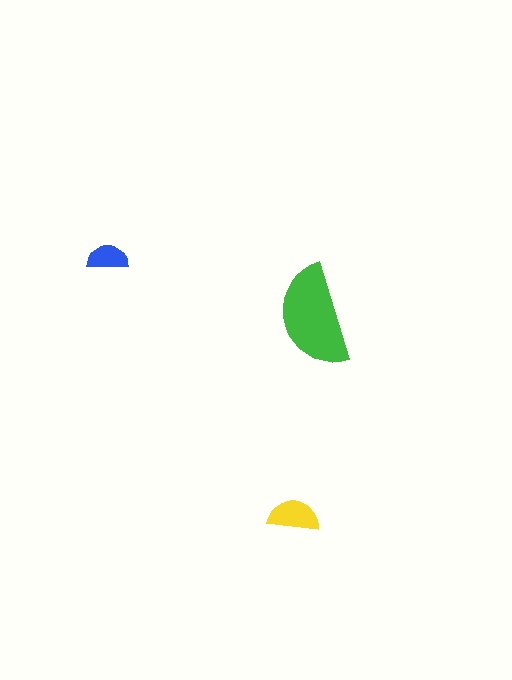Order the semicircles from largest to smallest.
the green one, the yellow one, the blue one.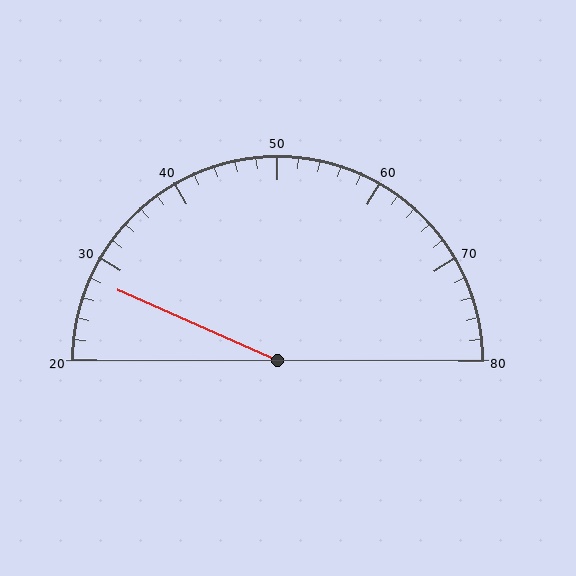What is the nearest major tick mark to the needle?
The nearest major tick mark is 30.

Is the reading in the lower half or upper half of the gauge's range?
The reading is in the lower half of the range (20 to 80).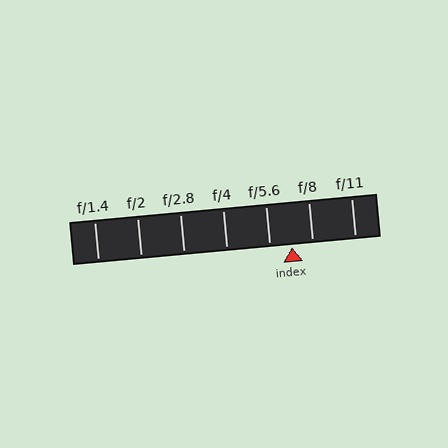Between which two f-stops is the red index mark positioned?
The index mark is between f/5.6 and f/8.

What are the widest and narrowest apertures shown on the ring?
The widest aperture shown is f/1.4 and the narrowest is f/11.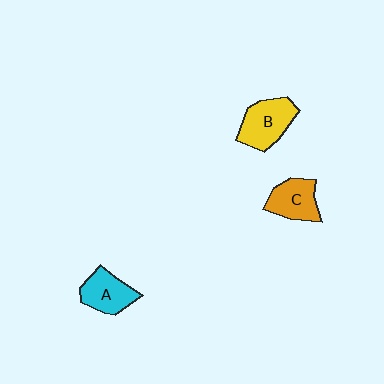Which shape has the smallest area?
Shape A (cyan).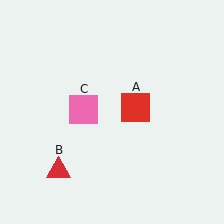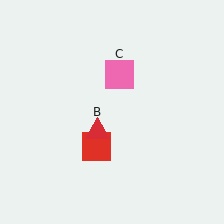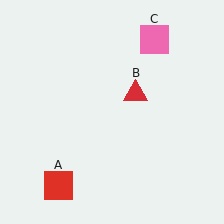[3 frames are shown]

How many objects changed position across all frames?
3 objects changed position: red square (object A), red triangle (object B), pink square (object C).